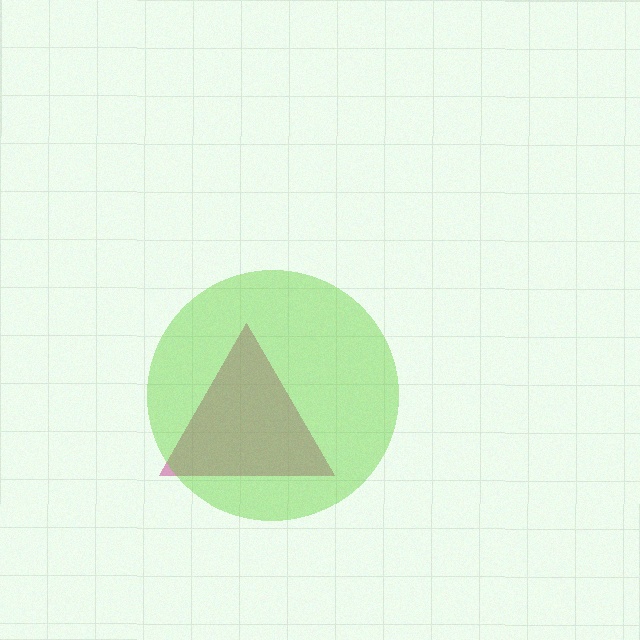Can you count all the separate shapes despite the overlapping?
Yes, there are 2 separate shapes.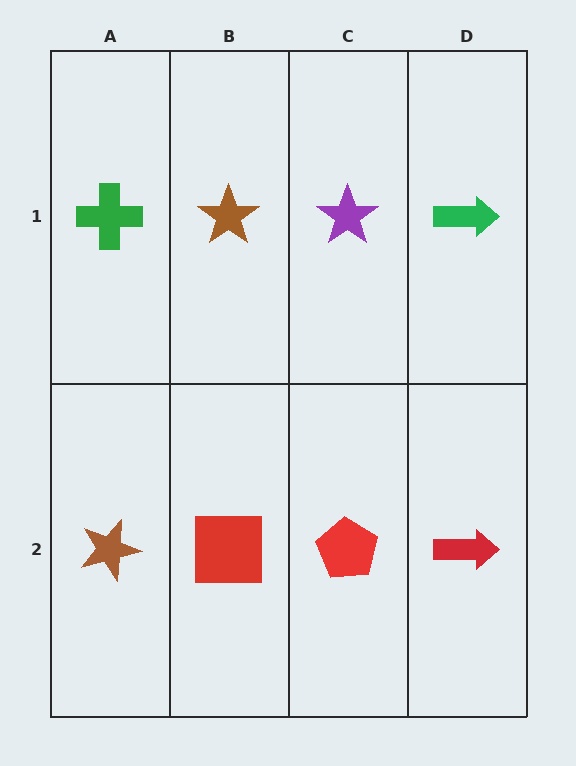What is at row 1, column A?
A green cross.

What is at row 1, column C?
A purple star.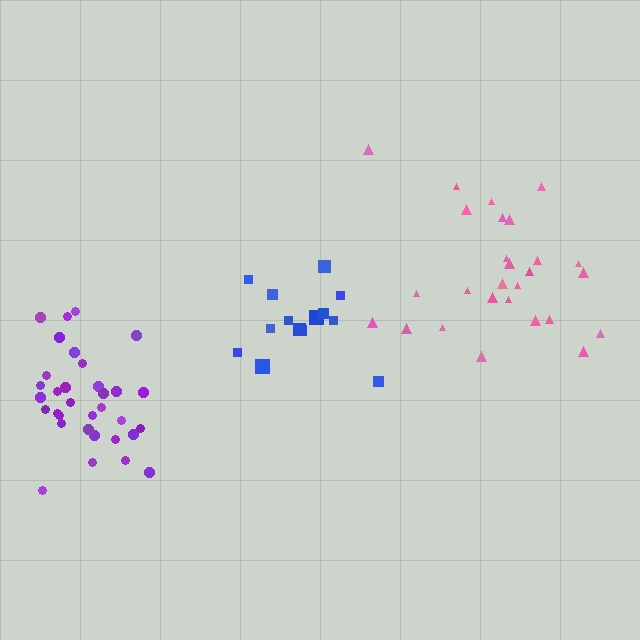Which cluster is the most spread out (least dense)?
Pink.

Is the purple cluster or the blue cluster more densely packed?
Purple.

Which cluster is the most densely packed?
Purple.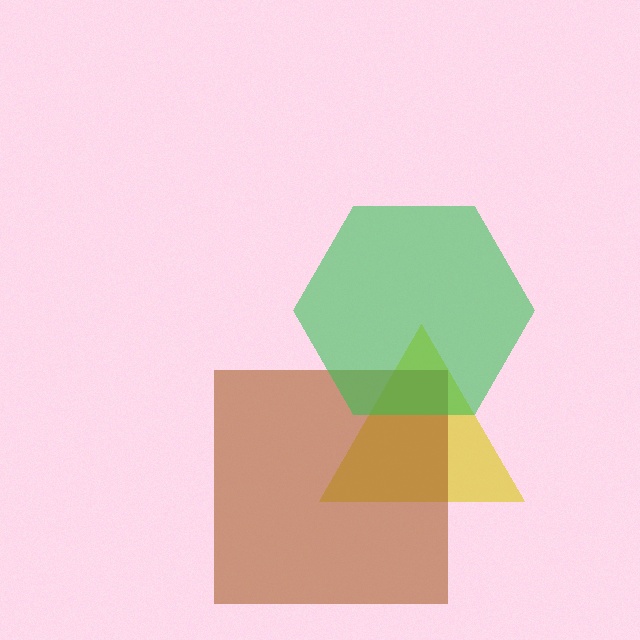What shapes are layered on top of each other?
The layered shapes are: a yellow triangle, a brown square, a green hexagon.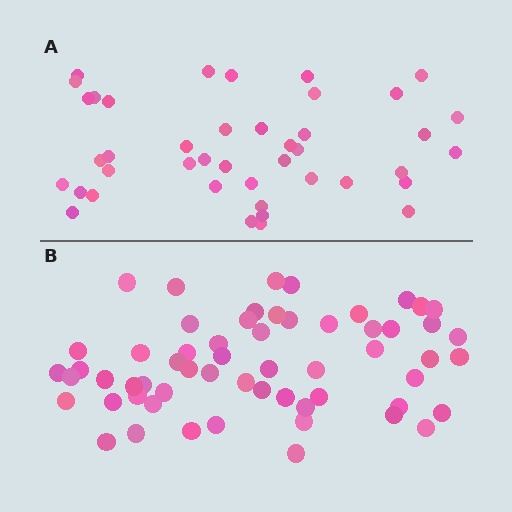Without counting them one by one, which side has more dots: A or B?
Region B (the bottom region) has more dots.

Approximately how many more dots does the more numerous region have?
Region B has approximately 15 more dots than region A.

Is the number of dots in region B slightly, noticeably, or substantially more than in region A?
Region B has noticeably more, but not dramatically so. The ratio is roughly 1.4 to 1.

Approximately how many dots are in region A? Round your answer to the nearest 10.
About 40 dots. (The exact count is 42, which rounds to 40.)